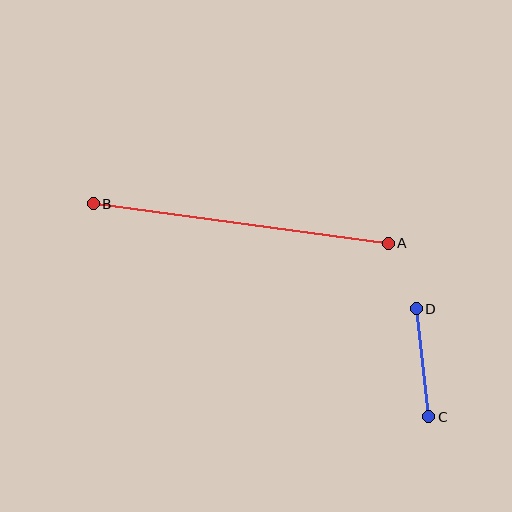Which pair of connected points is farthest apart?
Points A and B are farthest apart.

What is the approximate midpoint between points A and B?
The midpoint is at approximately (241, 223) pixels.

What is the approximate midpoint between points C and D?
The midpoint is at approximately (422, 363) pixels.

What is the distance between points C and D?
The distance is approximately 109 pixels.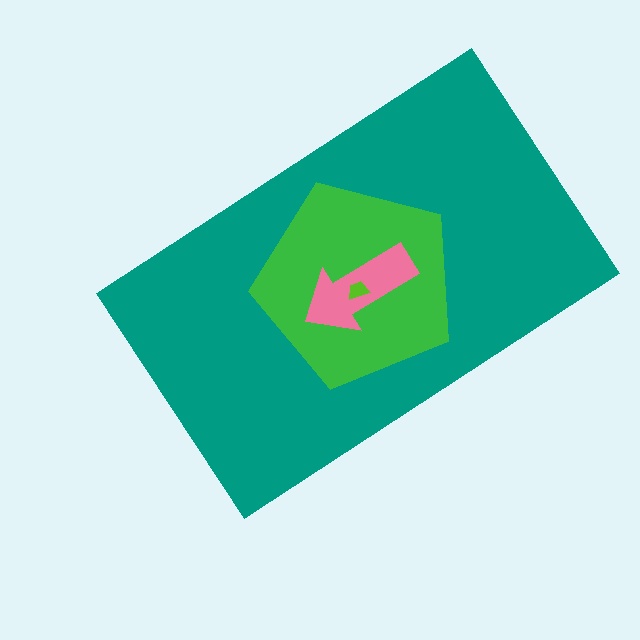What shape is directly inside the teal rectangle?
The green pentagon.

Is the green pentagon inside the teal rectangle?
Yes.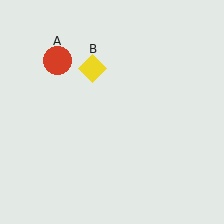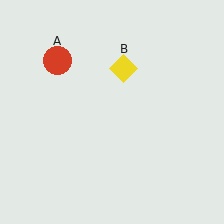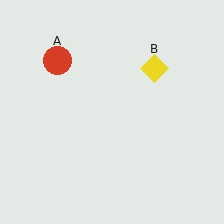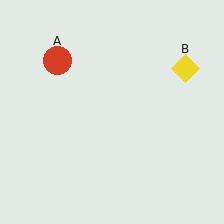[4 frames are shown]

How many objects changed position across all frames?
1 object changed position: yellow diamond (object B).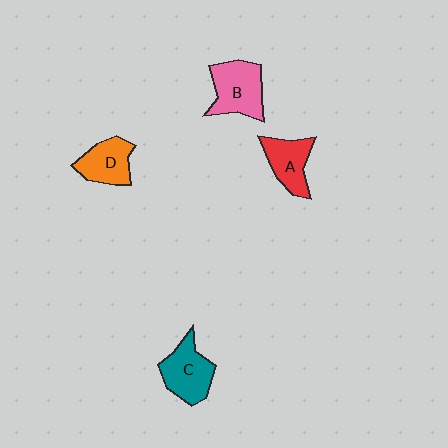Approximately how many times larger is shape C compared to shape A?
Approximately 1.2 times.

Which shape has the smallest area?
Shape A (red).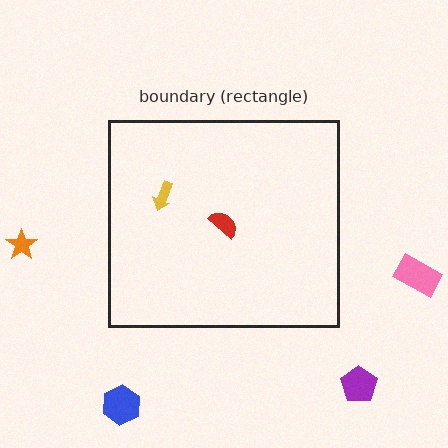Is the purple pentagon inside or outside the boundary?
Outside.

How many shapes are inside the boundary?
2 inside, 4 outside.